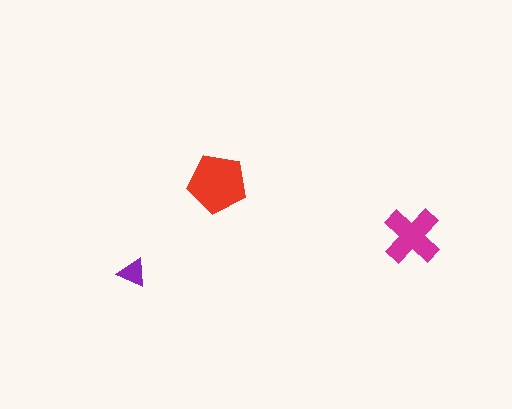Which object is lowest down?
The purple triangle is bottommost.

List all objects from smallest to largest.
The purple triangle, the magenta cross, the red pentagon.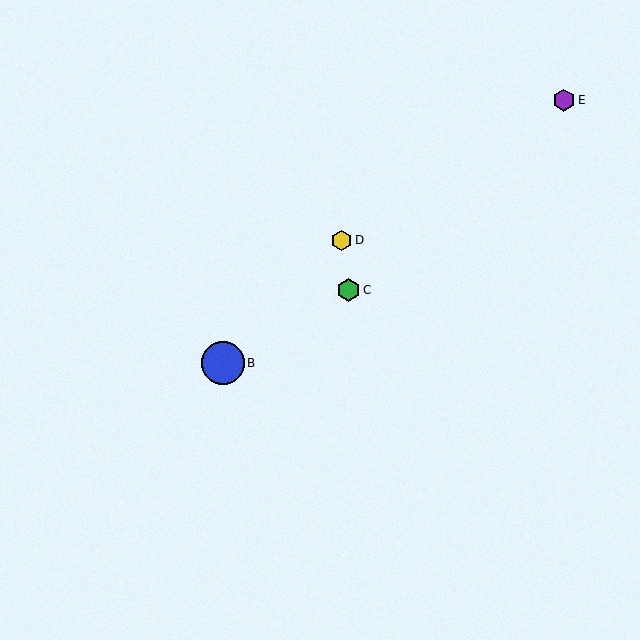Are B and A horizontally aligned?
Yes, both are at y≈363.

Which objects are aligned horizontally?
Objects A, B are aligned horizontally.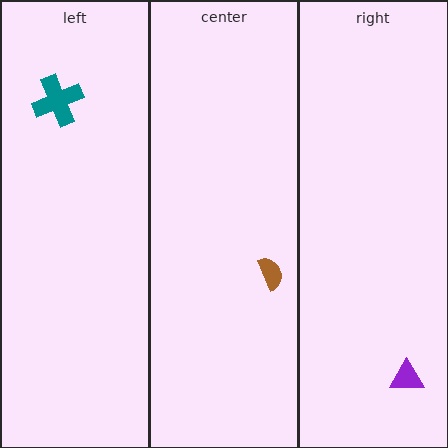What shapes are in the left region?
The teal cross.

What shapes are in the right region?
The purple triangle.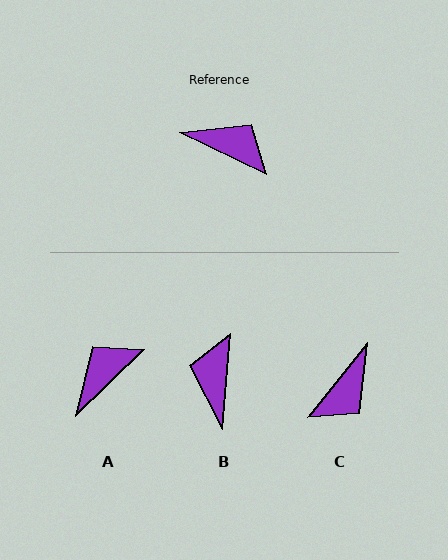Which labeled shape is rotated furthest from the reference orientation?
B, about 111 degrees away.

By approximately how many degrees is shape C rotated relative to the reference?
Approximately 103 degrees clockwise.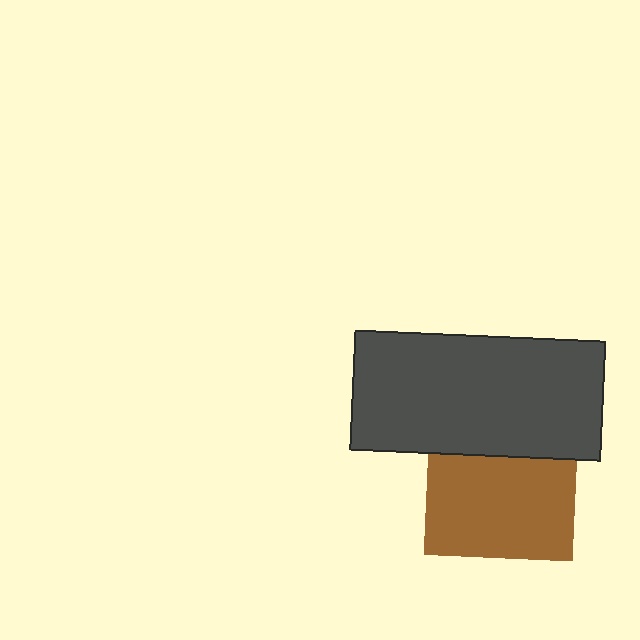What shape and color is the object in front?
The object in front is a dark gray rectangle.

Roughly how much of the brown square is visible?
Most of it is visible (roughly 68%).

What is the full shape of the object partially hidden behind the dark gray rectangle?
The partially hidden object is a brown square.